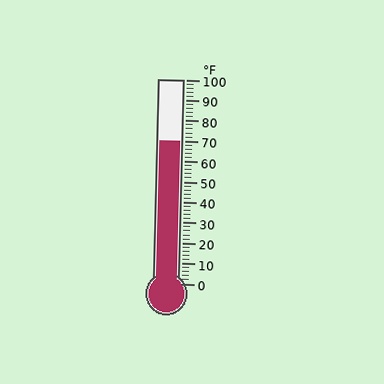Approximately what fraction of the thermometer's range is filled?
The thermometer is filled to approximately 70% of its range.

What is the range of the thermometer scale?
The thermometer scale ranges from 0°F to 100°F.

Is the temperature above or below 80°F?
The temperature is below 80°F.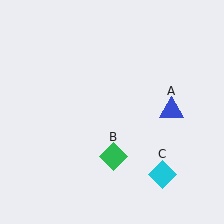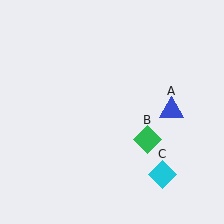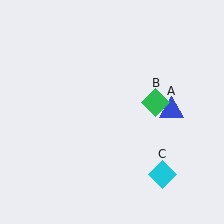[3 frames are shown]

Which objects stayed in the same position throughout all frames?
Blue triangle (object A) and cyan diamond (object C) remained stationary.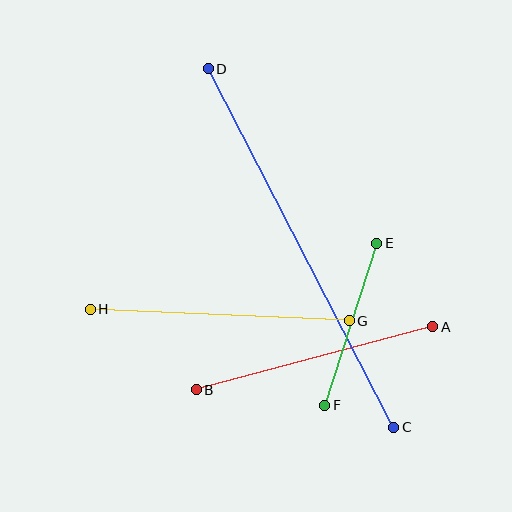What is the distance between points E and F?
The distance is approximately 170 pixels.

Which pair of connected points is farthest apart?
Points C and D are farthest apart.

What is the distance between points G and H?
The distance is approximately 259 pixels.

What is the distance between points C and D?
The distance is approximately 404 pixels.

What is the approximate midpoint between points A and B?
The midpoint is at approximately (314, 358) pixels.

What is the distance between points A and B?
The distance is approximately 245 pixels.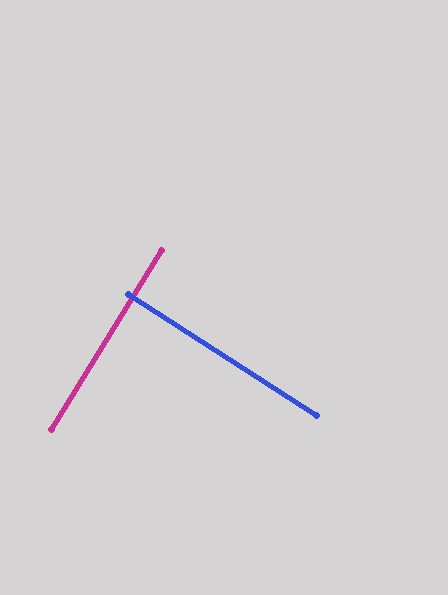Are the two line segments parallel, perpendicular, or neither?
Perpendicular — they meet at approximately 89°.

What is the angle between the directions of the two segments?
Approximately 89 degrees.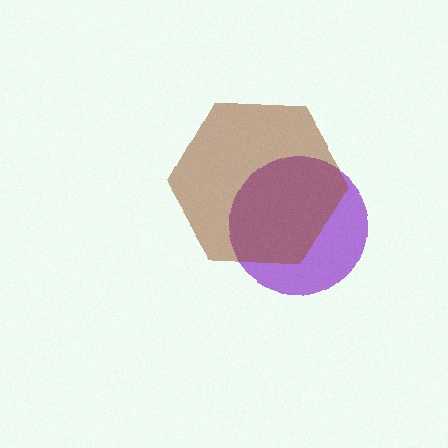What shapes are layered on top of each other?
The layered shapes are: a purple circle, a brown hexagon.